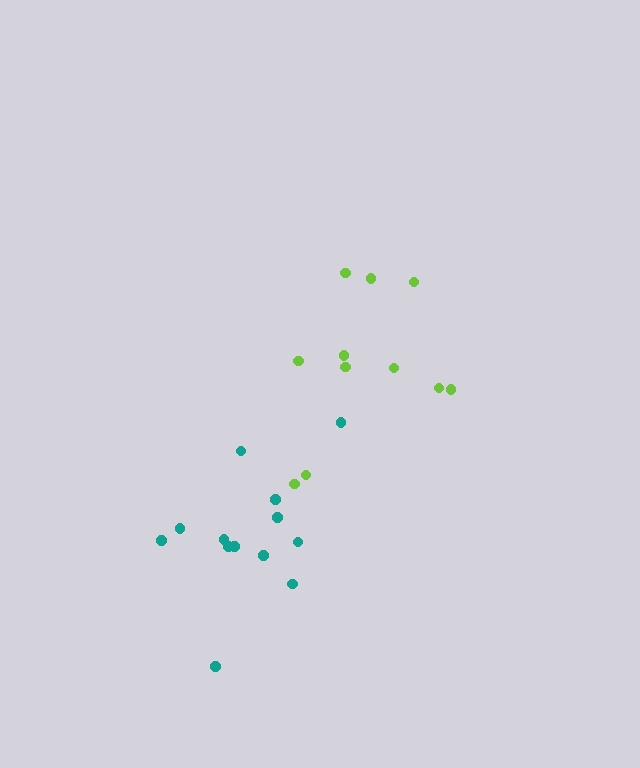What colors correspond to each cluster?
The clusters are colored: teal, lime.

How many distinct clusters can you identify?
There are 2 distinct clusters.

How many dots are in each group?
Group 1: 13 dots, Group 2: 11 dots (24 total).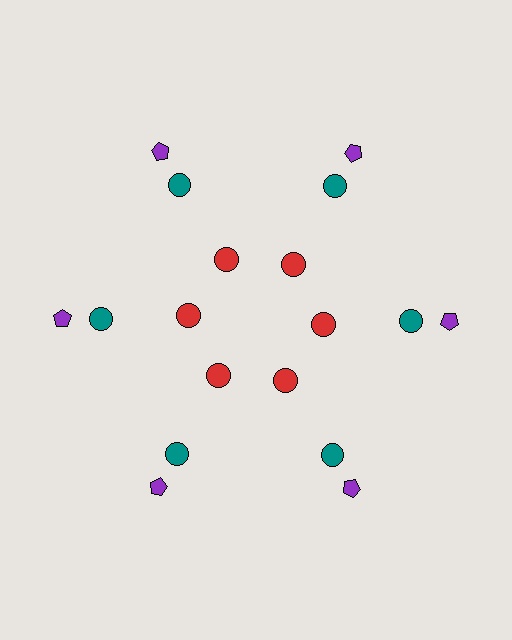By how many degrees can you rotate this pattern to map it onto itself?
The pattern maps onto itself every 60 degrees of rotation.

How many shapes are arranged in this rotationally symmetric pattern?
There are 18 shapes, arranged in 6 groups of 3.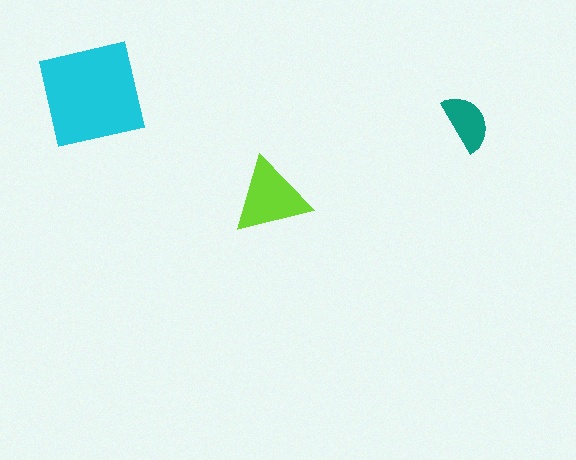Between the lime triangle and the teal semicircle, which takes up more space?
The lime triangle.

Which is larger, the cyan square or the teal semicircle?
The cyan square.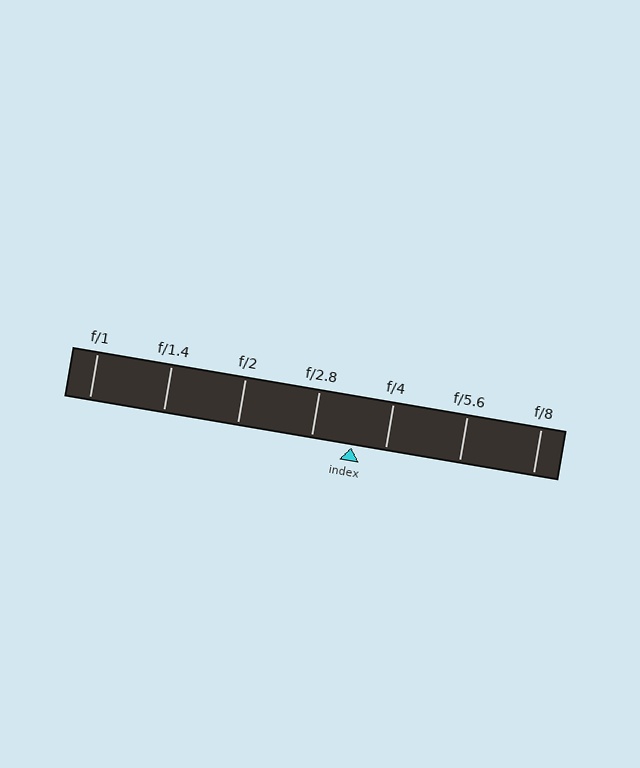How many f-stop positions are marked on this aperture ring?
There are 7 f-stop positions marked.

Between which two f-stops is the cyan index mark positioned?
The index mark is between f/2.8 and f/4.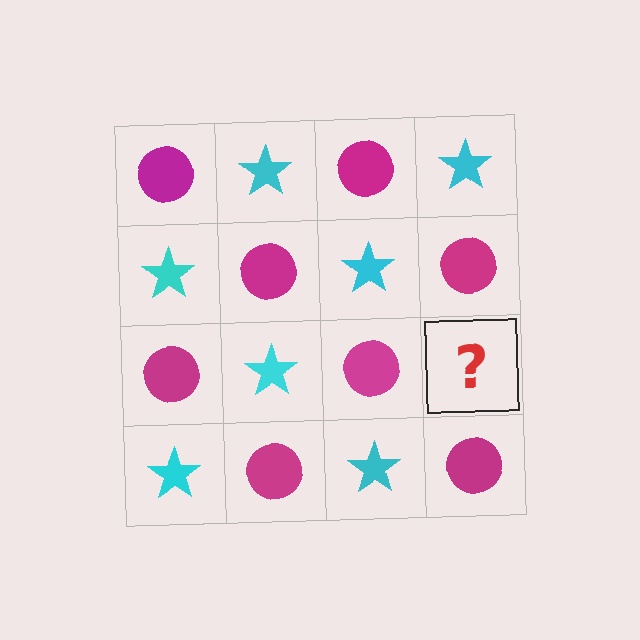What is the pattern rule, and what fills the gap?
The rule is that it alternates magenta circle and cyan star in a checkerboard pattern. The gap should be filled with a cyan star.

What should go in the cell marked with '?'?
The missing cell should contain a cyan star.